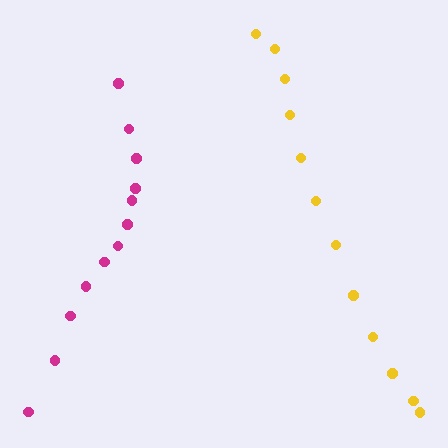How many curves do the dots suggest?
There are 2 distinct paths.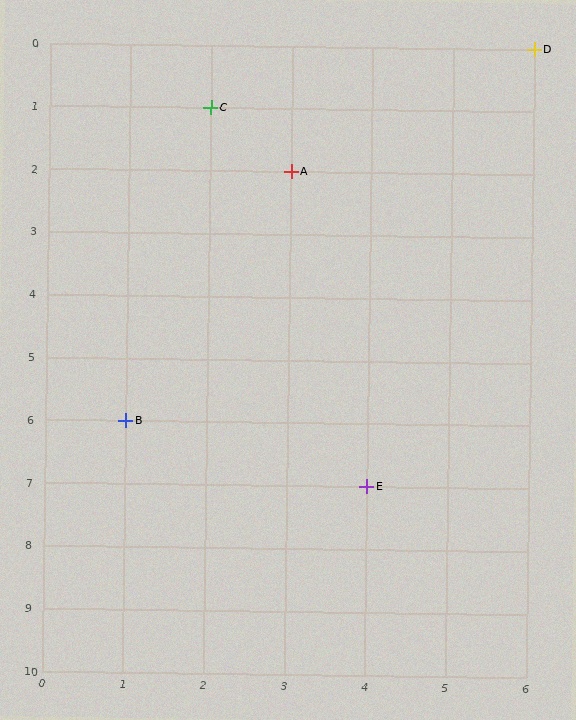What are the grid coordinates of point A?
Point A is at grid coordinates (3, 2).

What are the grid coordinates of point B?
Point B is at grid coordinates (1, 6).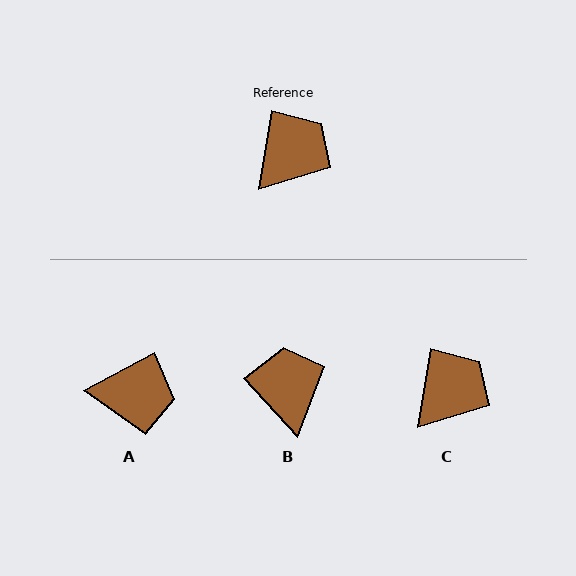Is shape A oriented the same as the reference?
No, it is off by about 52 degrees.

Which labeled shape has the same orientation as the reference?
C.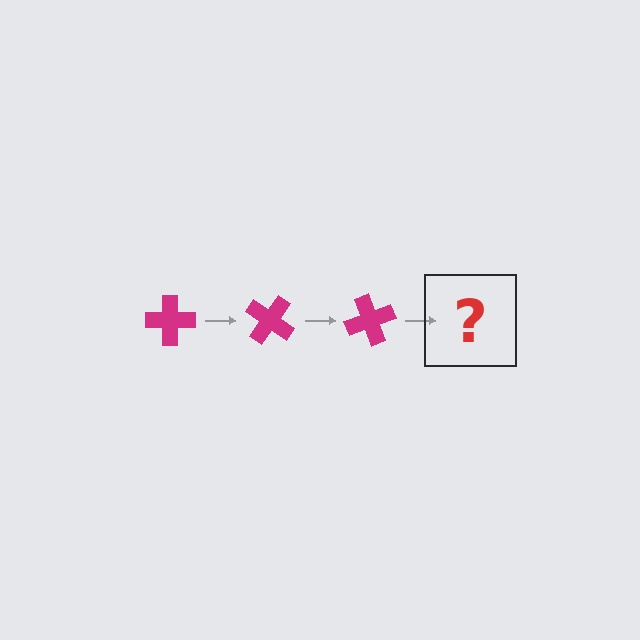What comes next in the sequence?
The next element should be a magenta cross rotated 105 degrees.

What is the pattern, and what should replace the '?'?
The pattern is that the cross rotates 35 degrees each step. The '?' should be a magenta cross rotated 105 degrees.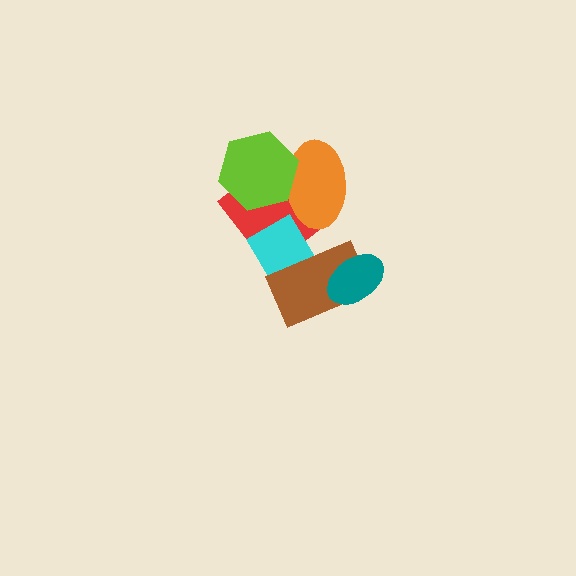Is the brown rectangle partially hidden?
Yes, it is partially covered by another shape.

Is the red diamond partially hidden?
Yes, it is partially covered by another shape.